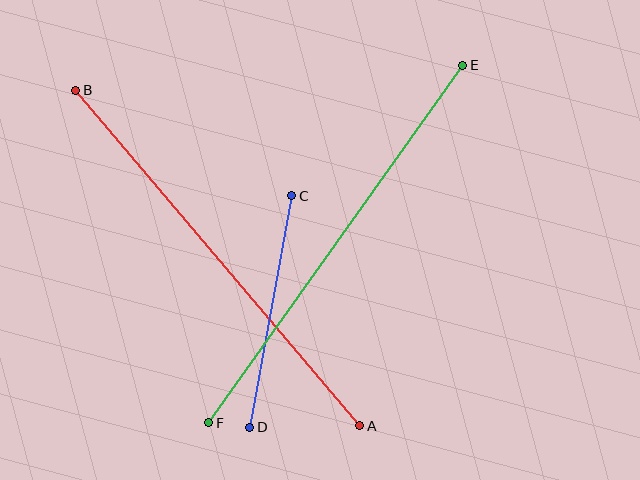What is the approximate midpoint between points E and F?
The midpoint is at approximately (336, 244) pixels.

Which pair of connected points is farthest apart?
Points A and B are farthest apart.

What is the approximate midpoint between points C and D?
The midpoint is at approximately (271, 311) pixels.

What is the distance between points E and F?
The distance is approximately 438 pixels.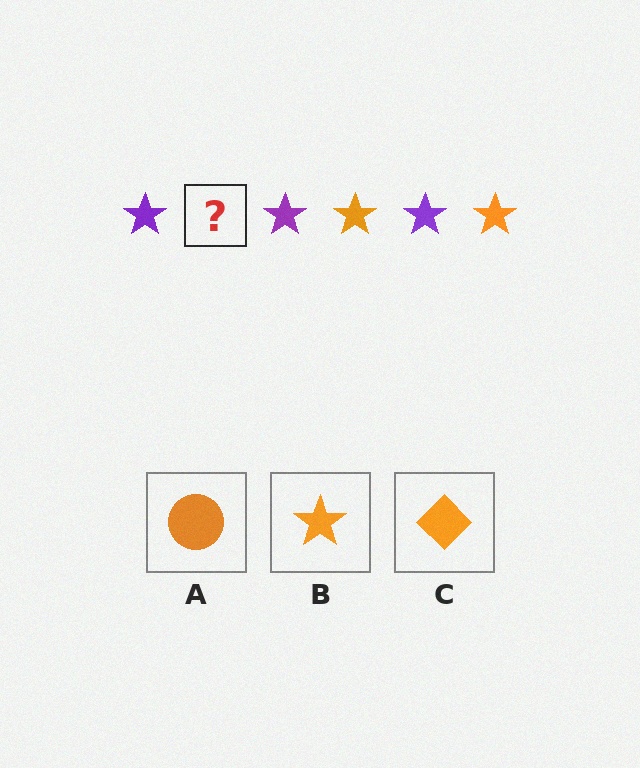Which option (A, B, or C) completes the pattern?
B.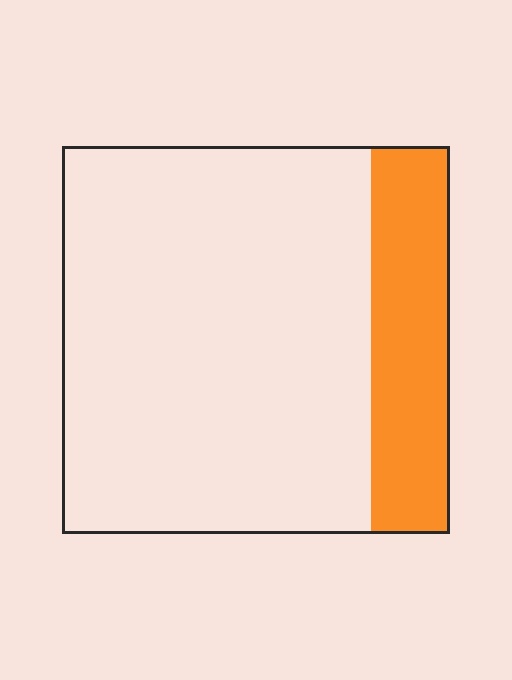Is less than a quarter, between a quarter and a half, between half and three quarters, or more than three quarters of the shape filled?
Less than a quarter.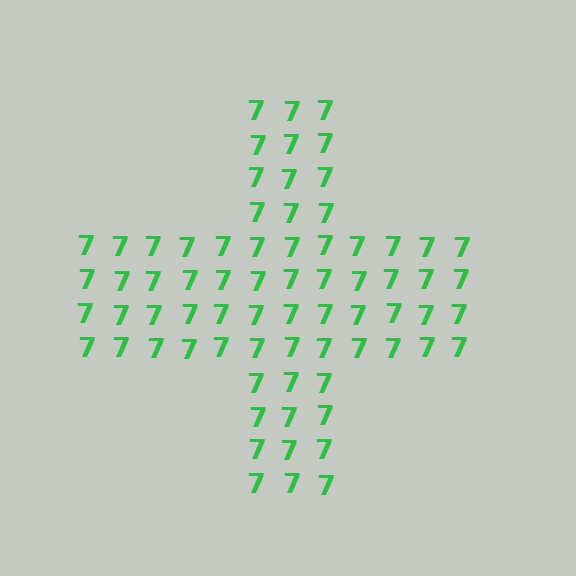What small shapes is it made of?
It is made of small digit 7's.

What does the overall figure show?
The overall figure shows a cross.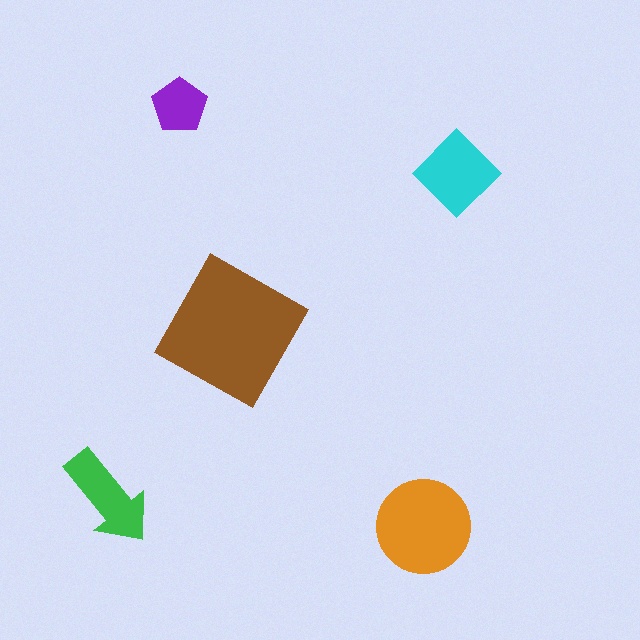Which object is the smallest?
The purple pentagon.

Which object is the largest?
The brown square.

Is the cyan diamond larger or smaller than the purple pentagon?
Larger.